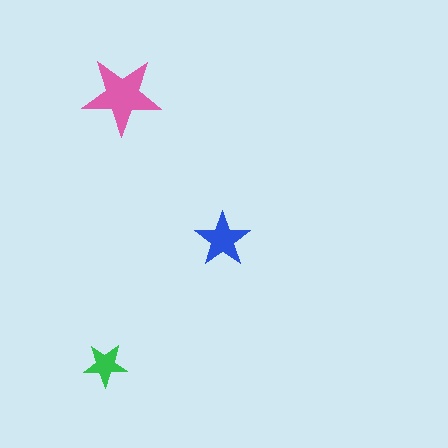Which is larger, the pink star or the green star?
The pink one.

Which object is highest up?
The pink star is topmost.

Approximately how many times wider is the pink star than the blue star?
About 1.5 times wider.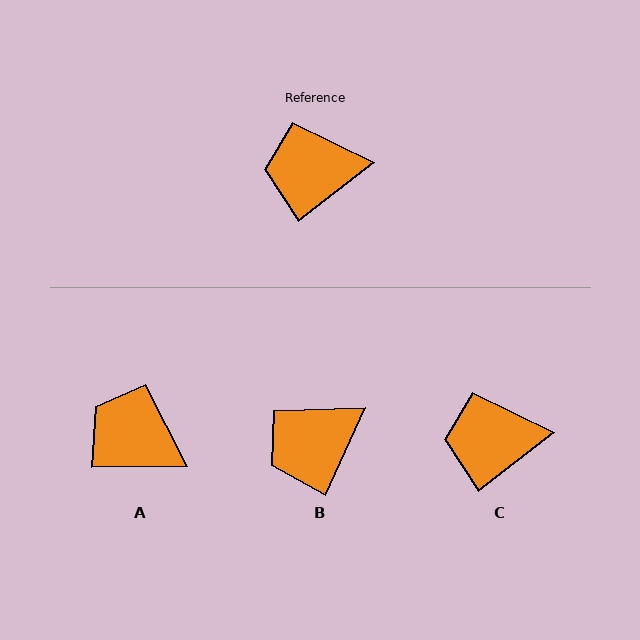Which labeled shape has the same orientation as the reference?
C.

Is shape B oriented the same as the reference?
No, it is off by about 28 degrees.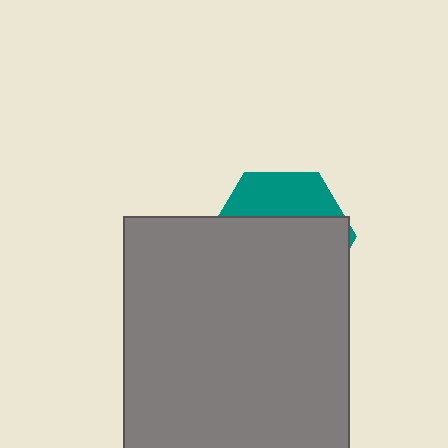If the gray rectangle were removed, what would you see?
You would see the complete teal hexagon.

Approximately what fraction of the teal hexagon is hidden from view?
Roughly 69% of the teal hexagon is hidden behind the gray rectangle.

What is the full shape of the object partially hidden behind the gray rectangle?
The partially hidden object is a teal hexagon.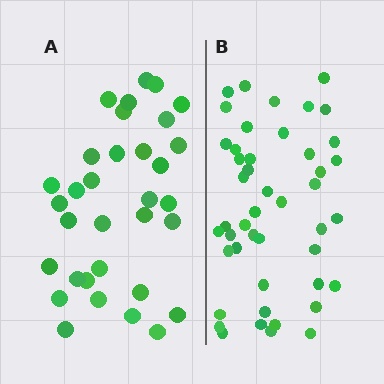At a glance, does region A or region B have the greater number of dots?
Region B (the right region) has more dots.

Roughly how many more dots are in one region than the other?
Region B has approximately 15 more dots than region A.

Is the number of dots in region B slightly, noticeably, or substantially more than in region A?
Region B has noticeably more, but not dramatically so. The ratio is roughly 1.4 to 1.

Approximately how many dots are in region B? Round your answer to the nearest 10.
About 50 dots. (The exact count is 46, which rounds to 50.)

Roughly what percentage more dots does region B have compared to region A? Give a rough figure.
About 40% more.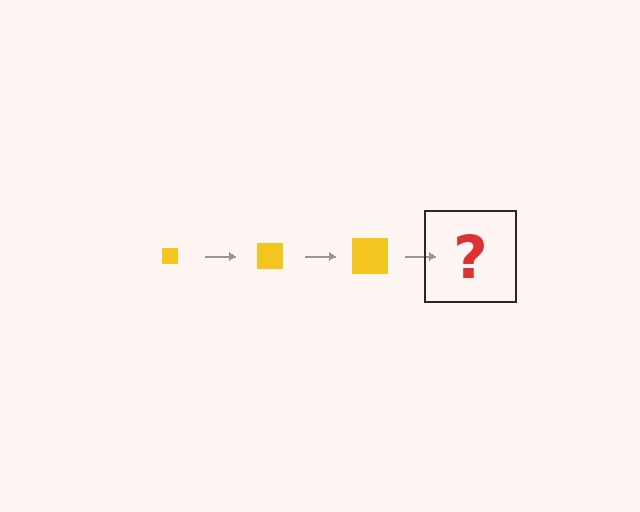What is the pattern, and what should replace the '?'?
The pattern is that the square gets progressively larger each step. The '?' should be a yellow square, larger than the previous one.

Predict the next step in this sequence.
The next step is a yellow square, larger than the previous one.